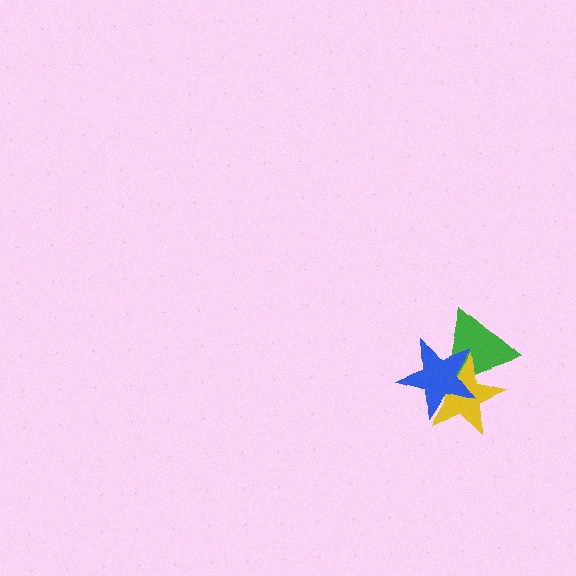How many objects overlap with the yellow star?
2 objects overlap with the yellow star.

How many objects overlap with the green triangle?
2 objects overlap with the green triangle.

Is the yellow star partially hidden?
Yes, it is partially covered by another shape.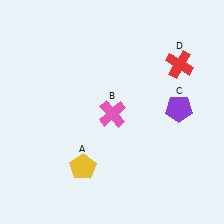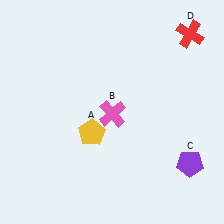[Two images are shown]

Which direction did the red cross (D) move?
The red cross (D) moved up.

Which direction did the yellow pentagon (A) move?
The yellow pentagon (A) moved up.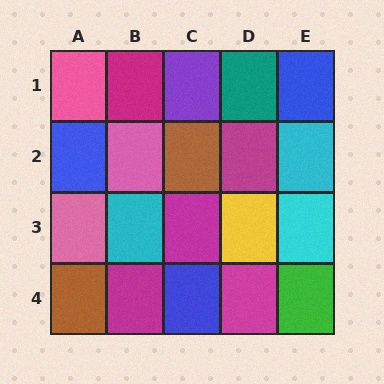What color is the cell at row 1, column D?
Teal.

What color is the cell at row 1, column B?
Magenta.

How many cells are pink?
3 cells are pink.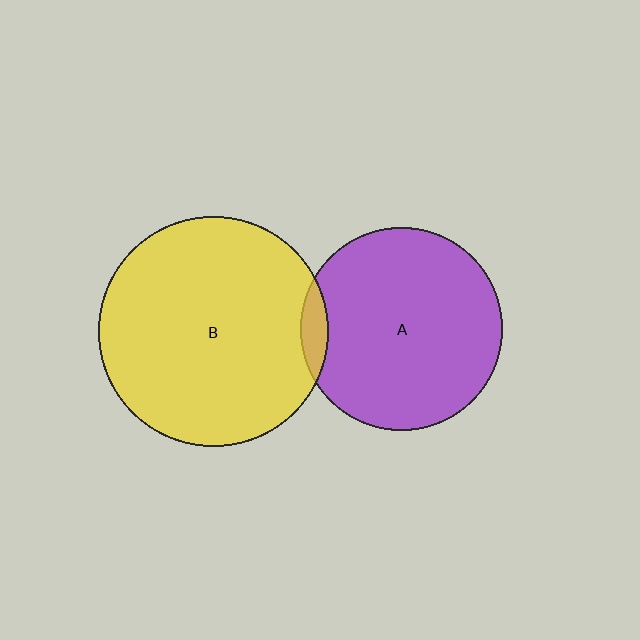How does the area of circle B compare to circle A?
Approximately 1.3 times.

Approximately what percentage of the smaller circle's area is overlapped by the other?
Approximately 5%.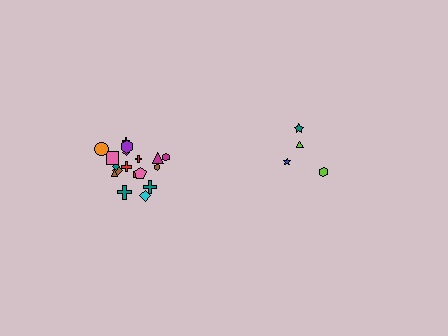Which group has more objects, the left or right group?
The left group.